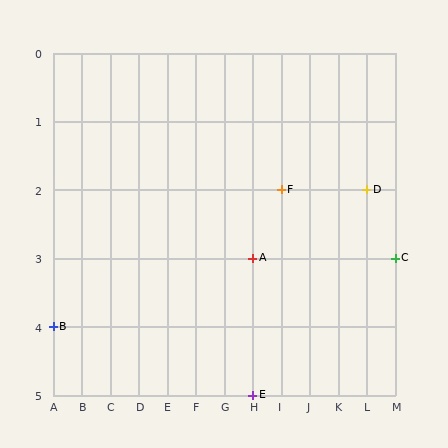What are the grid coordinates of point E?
Point E is at grid coordinates (H, 5).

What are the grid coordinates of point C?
Point C is at grid coordinates (M, 3).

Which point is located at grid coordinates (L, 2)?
Point D is at (L, 2).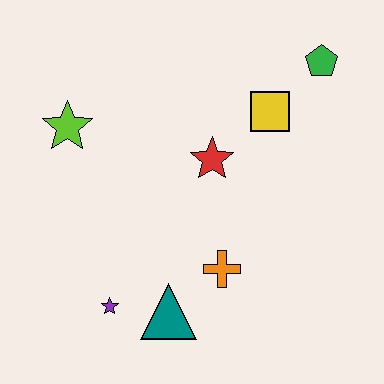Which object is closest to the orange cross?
The teal triangle is closest to the orange cross.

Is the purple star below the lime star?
Yes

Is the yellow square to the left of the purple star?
No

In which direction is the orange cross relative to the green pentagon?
The orange cross is below the green pentagon.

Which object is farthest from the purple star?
The green pentagon is farthest from the purple star.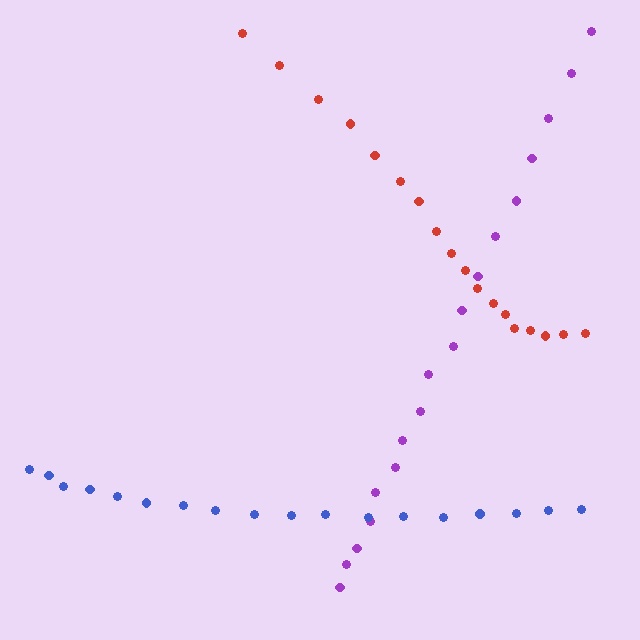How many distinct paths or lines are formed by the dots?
There are 3 distinct paths.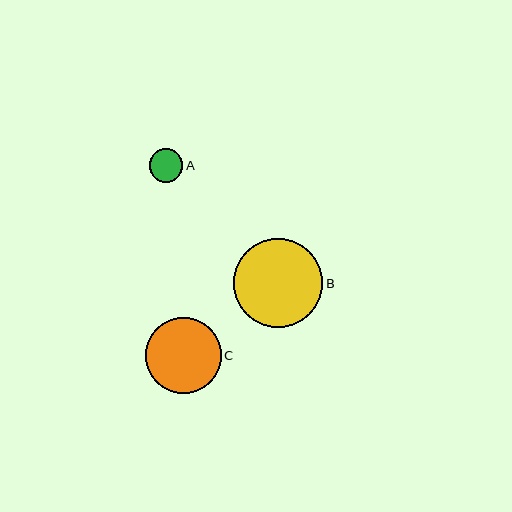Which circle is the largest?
Circle B is the largest with a size of approximately 89 pixels.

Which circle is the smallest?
Circle A is the smallest with a size of approximately 34 pixels.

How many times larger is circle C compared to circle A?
Circle C is approximately 2.2 times the size of circle A.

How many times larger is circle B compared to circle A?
Circle B is approximately 2.6 times the size of circle A.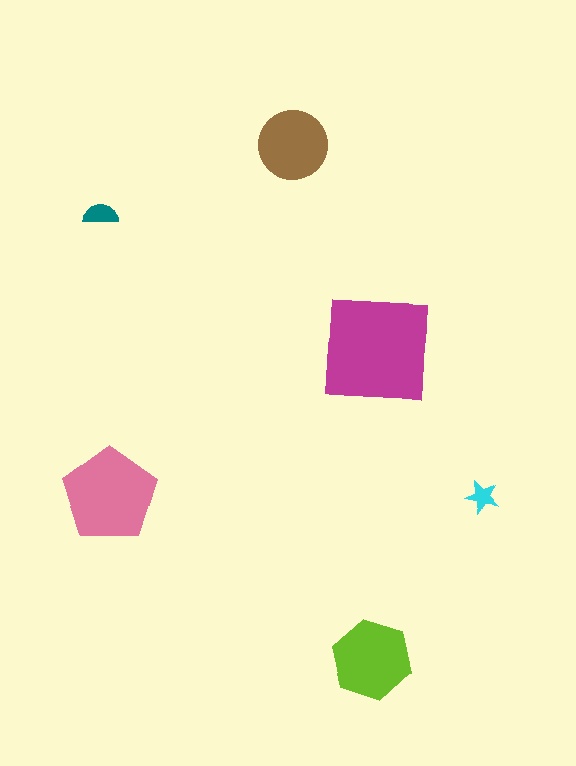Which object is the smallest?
The cyan star.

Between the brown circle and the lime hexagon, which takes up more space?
The lime hexagon.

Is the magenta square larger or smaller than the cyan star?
Larger.